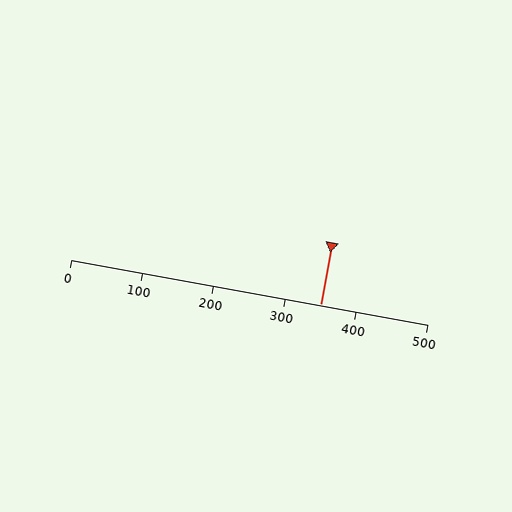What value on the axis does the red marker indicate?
The marker indicates approximately 350.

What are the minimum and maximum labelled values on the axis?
The axis runs from 0 to 500.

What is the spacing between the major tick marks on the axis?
The major ticks are spaced 100 apart.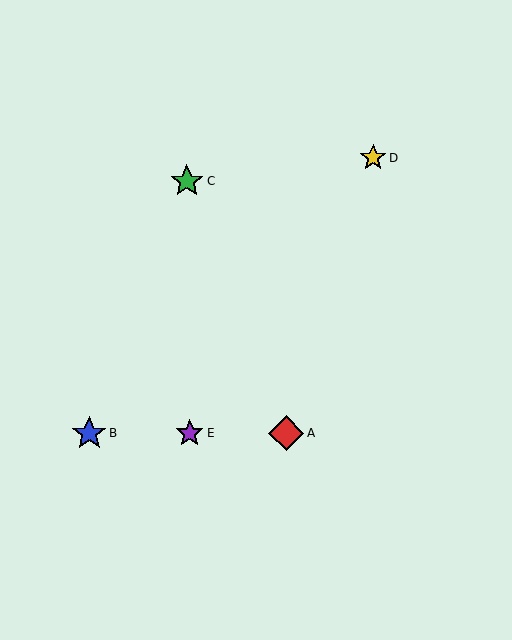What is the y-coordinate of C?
Object C is at y≈181.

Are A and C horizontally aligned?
No, A is at y≈433 and C is at y≈181.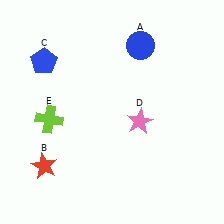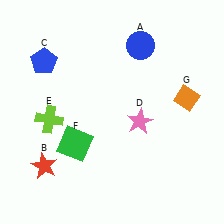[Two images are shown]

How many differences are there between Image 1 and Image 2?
There are 2 differences between the two images.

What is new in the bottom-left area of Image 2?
A green square (F) was added in the bottom-left area of Image 2.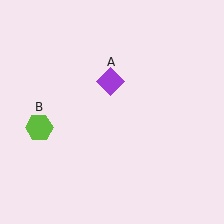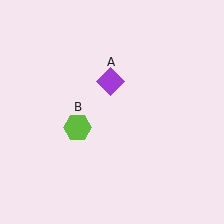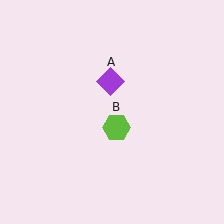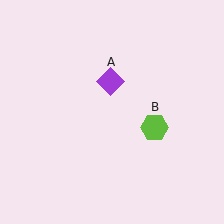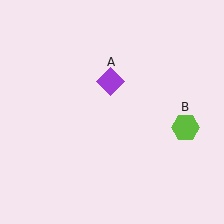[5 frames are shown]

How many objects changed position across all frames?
1 object changed position: lime hexagon (object B).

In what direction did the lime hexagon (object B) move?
The lime hexagon (object B) moved right.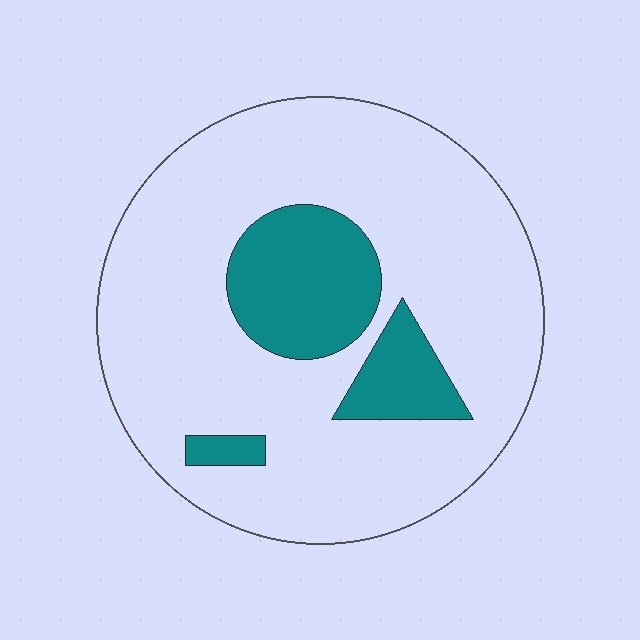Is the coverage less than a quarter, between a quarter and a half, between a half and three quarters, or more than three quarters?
Less than a quarter.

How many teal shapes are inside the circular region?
3.